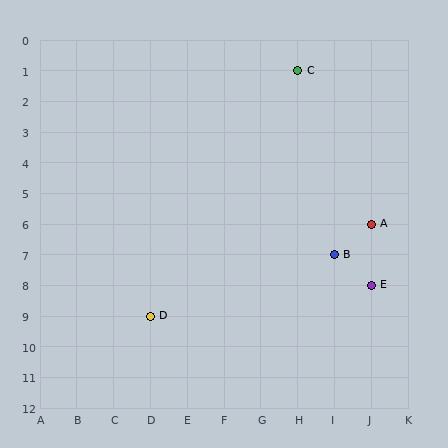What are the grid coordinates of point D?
Point D is at grid coordinates (D, 9).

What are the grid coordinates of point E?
Point E is at grid coordinates (J, 8).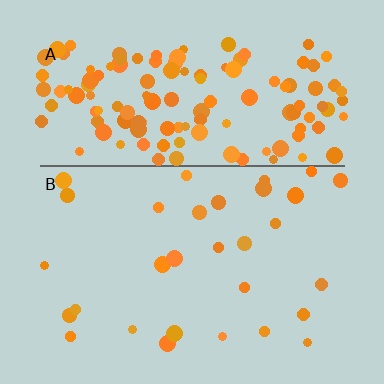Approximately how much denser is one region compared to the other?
Approximately 4.7× — region A over region B.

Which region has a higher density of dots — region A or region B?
A (the top).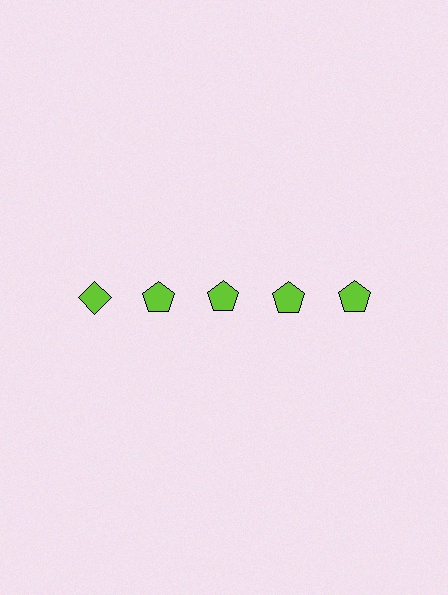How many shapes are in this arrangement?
There are 5 shapes arranged in a grid pattern.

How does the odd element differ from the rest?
It has a different shape: diamond instead of pentagon.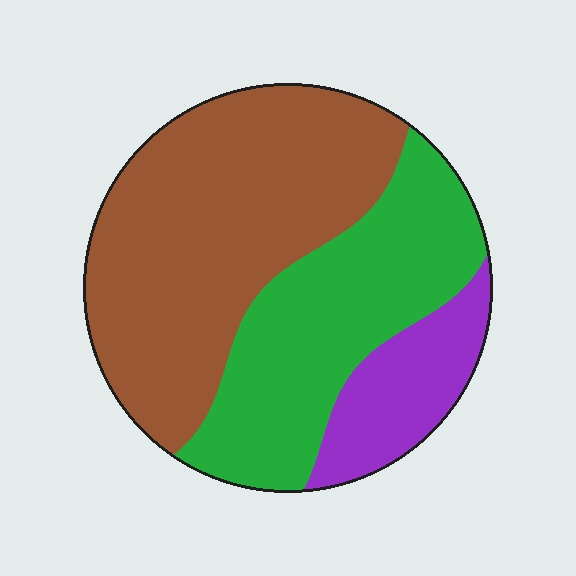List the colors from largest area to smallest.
From largest to smallest: brown, green, purple.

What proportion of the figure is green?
Green covers about 35% of the figure.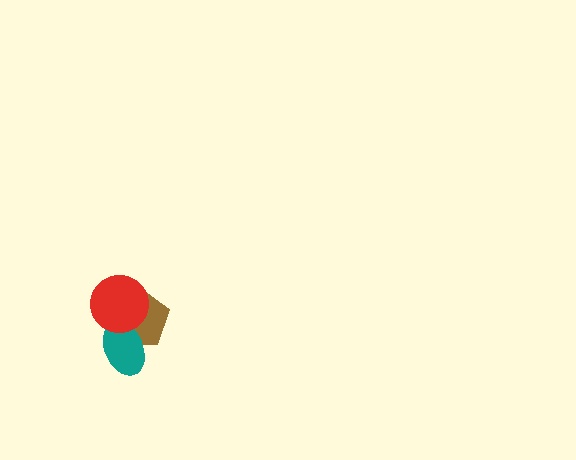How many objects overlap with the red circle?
2 objects overlap with the red circle.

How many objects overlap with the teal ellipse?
2 objects overlap with the teal ellipse.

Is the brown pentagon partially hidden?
Yes, it is partially covered by another shape.